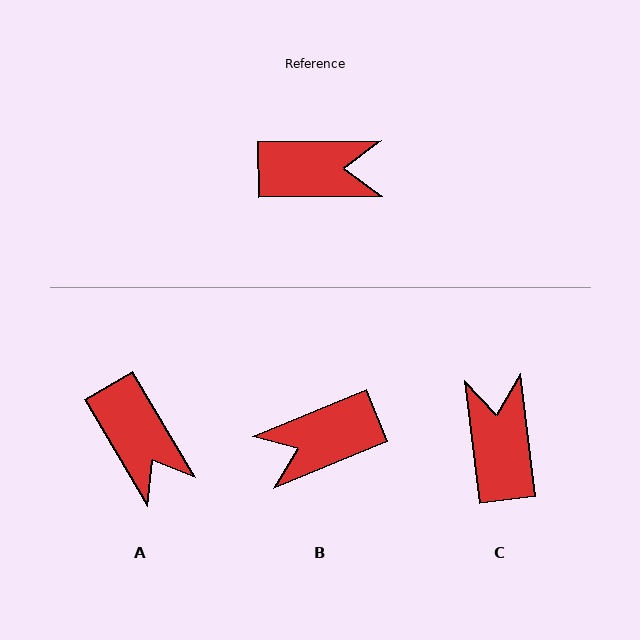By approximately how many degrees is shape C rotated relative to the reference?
Approximately 97 degrees counter-clockwise.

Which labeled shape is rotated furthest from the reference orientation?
B, about 158 degrees away.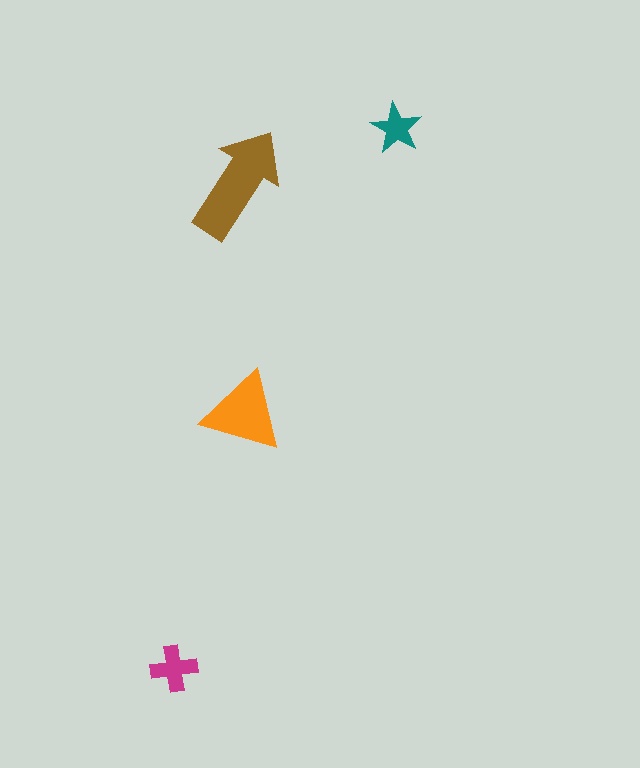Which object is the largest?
The brown arrow.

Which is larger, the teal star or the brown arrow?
The brown arrow.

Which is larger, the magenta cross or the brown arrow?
The brown arrow.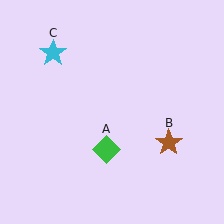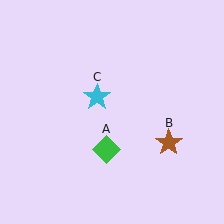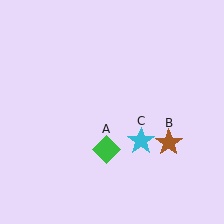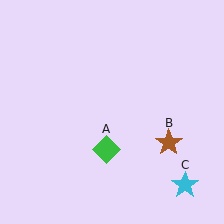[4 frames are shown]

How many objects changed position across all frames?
1 object changed position: cyan star (object C).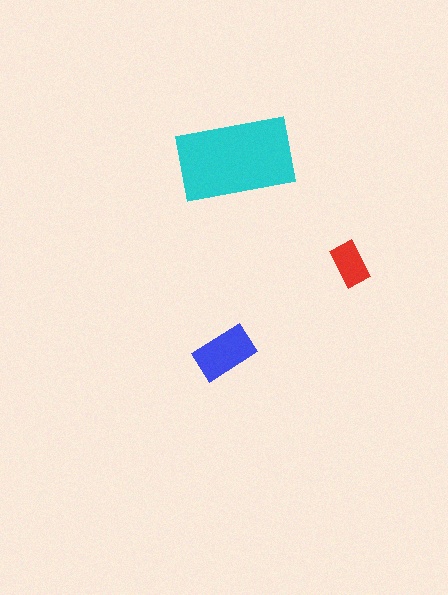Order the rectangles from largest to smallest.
the cyan one, the blue one, the red one.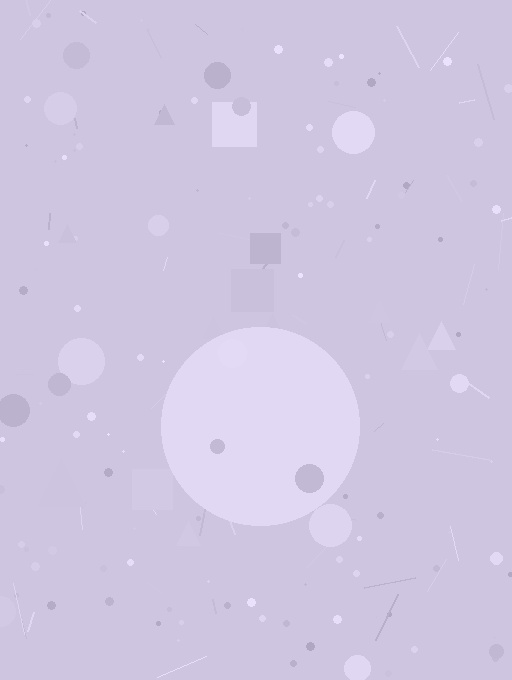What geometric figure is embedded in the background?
A circle is embedded in the background.